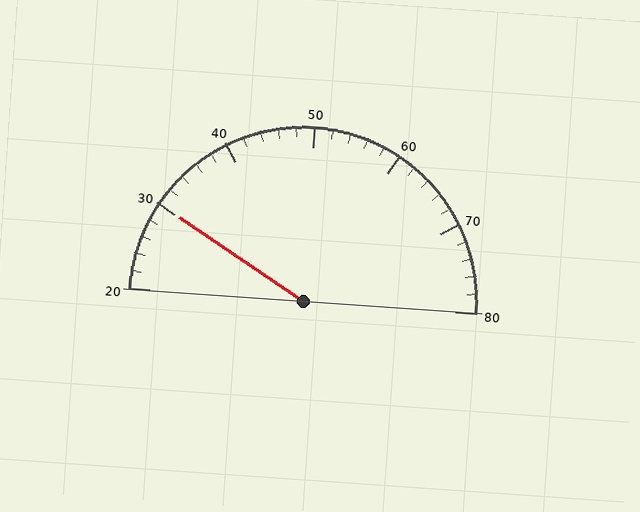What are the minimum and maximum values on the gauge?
The gauge ranges from 20 to 80.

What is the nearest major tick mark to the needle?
The nearest major tick mark is 30.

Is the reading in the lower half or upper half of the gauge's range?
The reading is in the lower half of the range (20 to 80).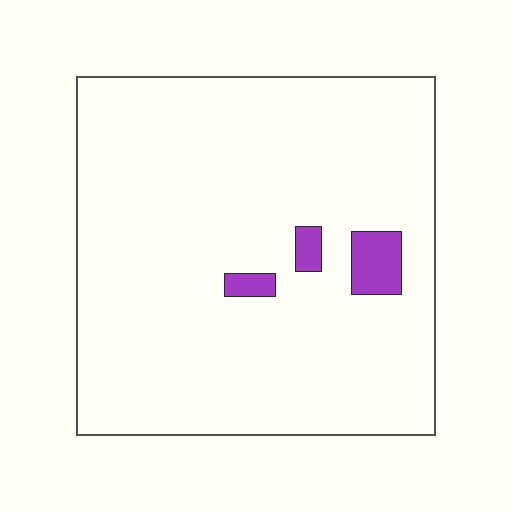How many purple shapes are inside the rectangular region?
3.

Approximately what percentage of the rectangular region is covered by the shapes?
Approximately 5%.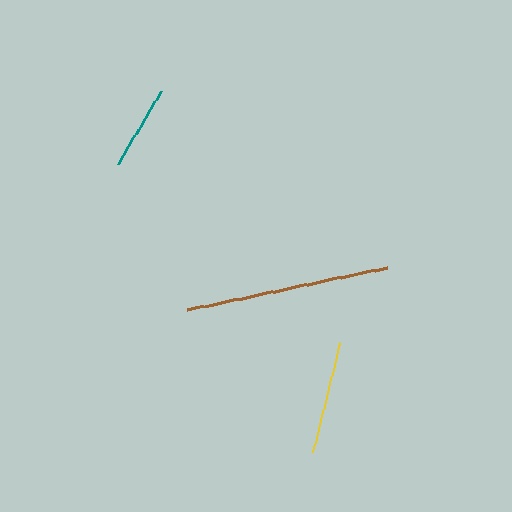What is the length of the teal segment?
The teal segment is approximately 84 pixels long.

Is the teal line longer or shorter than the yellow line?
The yellow line is longer than the teal line.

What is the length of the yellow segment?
The yellow segment is approximately 113 pixels long.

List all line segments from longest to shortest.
From longest to shortest: brown, yellow, teal.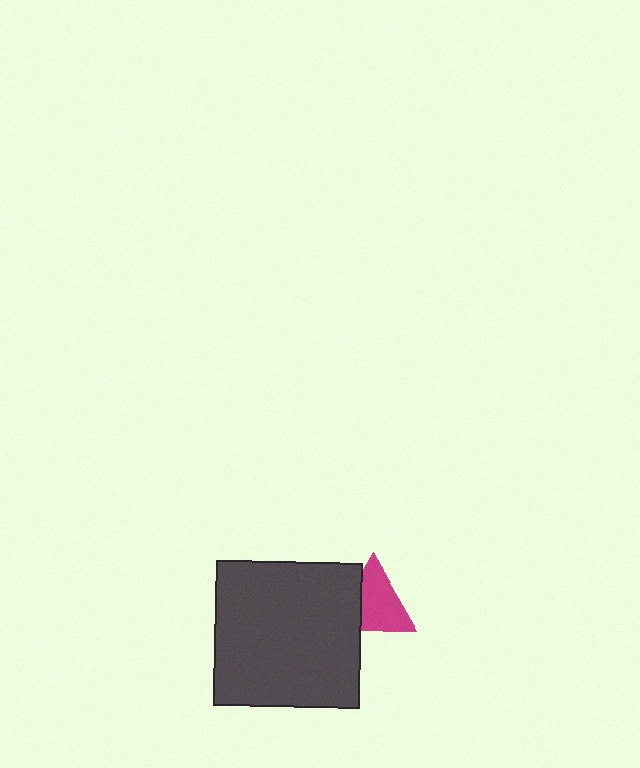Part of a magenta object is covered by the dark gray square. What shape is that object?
It is a triangle.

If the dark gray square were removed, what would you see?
You would see the complete magenta triangle.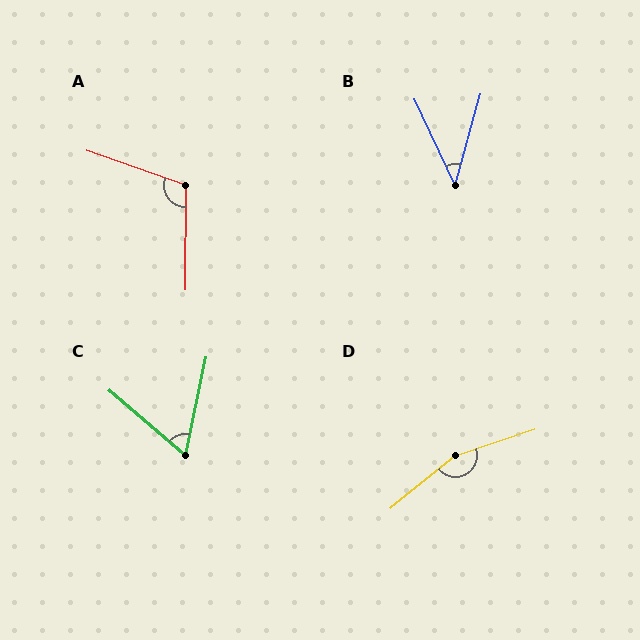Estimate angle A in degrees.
Approximately 109 degrees.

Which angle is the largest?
D, at approximately 159 degrees.